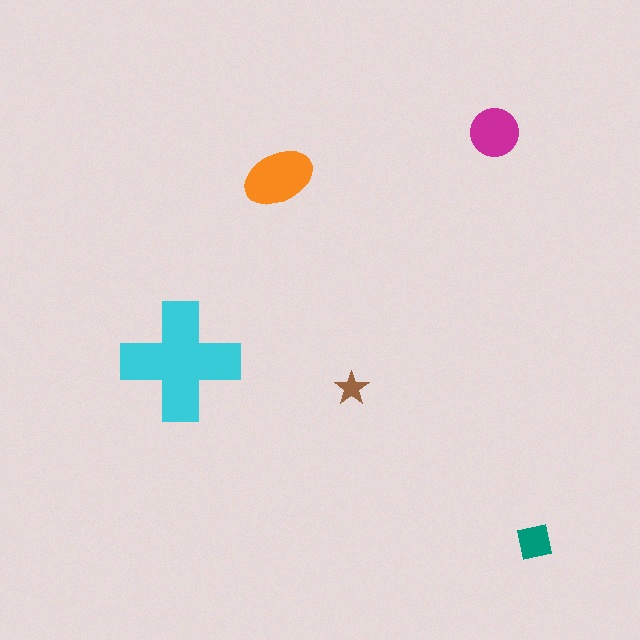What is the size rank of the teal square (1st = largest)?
4th.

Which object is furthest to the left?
The cyan cross is leftmost.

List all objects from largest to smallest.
The cyan cross, the orange ellipse, the magenta circle, the teal square, the brown star.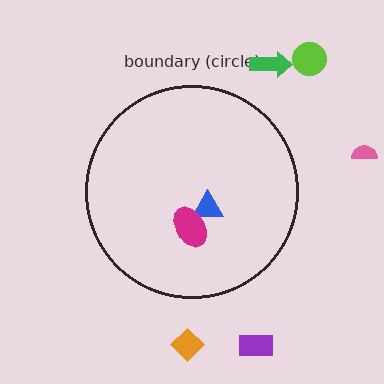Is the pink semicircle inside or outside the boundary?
Outside.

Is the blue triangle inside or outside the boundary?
Inside.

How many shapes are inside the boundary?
2 inside, 5 outside.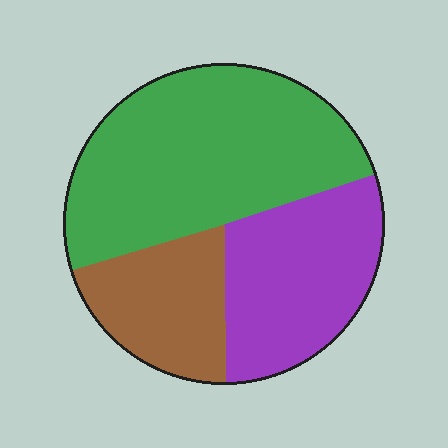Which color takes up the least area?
Brown, at roughly 20%.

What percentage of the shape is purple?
Purple takes up between a quarter and a half of the shape.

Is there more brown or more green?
Green.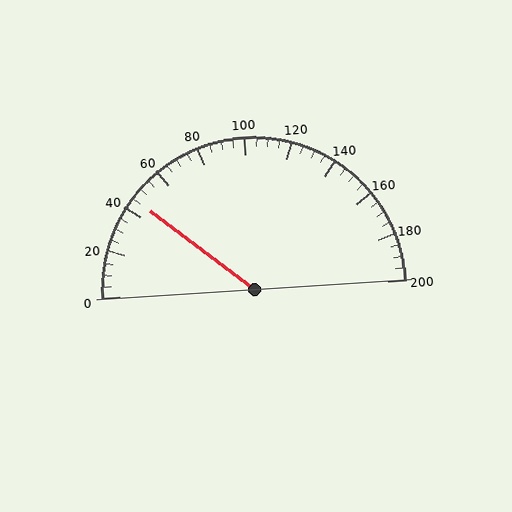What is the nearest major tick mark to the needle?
The nearest major tick mark is 40.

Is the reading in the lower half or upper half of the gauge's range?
The reading is in the lower half of the range (0 to 200).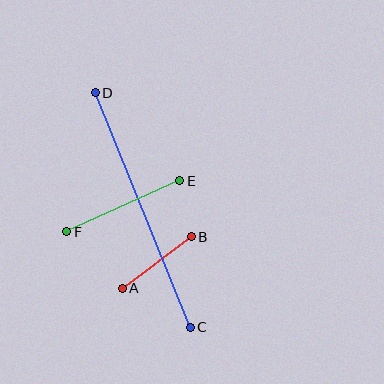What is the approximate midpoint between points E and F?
The midpoint is at approximately (123, 206) pixels.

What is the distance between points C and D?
The distance is approximately 253 pixels.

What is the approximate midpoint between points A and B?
The midpoint is at approximately (157, 262) pixels.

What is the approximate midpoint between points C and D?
The midpoint is at approximately (143, 210) pixels.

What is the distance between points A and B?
The distance is approximately 86 pixels.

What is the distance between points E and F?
The distance is approximately 124 pixels.